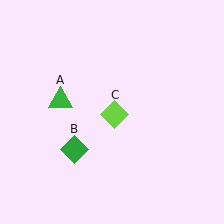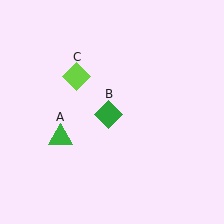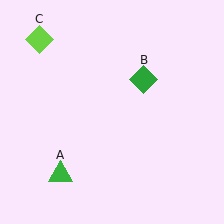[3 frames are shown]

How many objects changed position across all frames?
3 objects changed position: green triangle (object A), green diamond (object B), lime diamond (object C).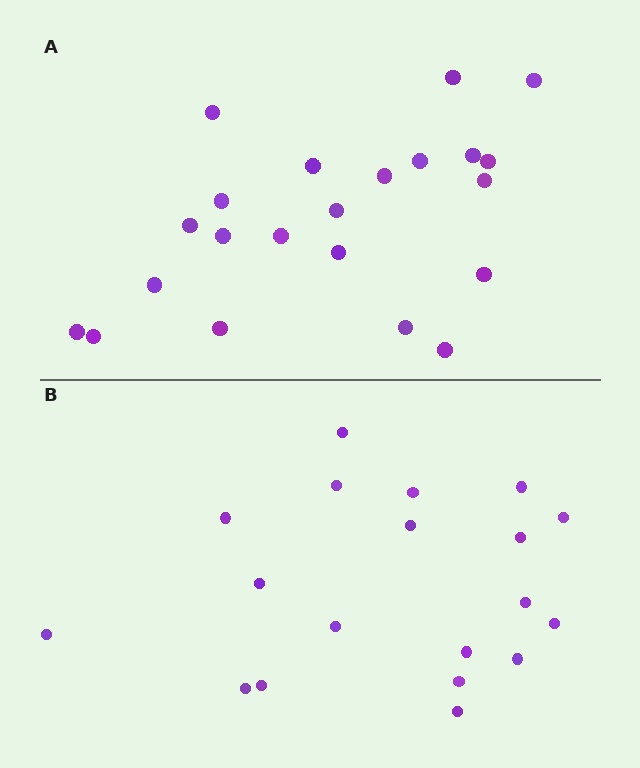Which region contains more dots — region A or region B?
Region A (the top region) has more dots.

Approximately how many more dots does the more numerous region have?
Region A has just a few more — roughly 2 or 3 more dots than region B.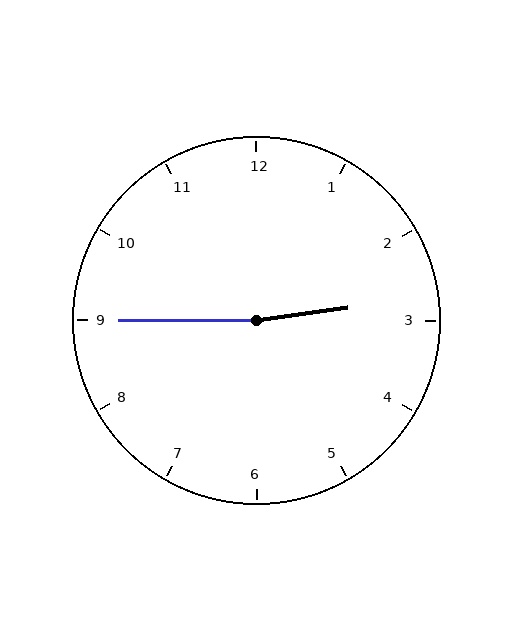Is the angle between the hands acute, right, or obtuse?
It is obtuse.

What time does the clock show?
2:45.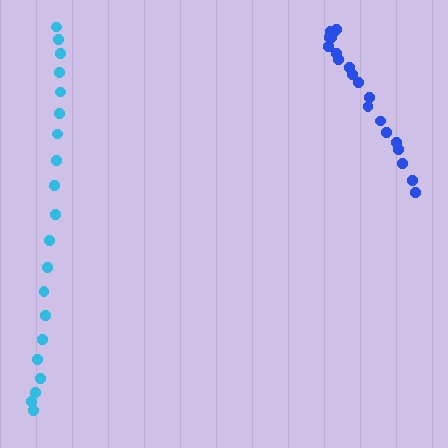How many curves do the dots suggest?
There are 2 distinct paths.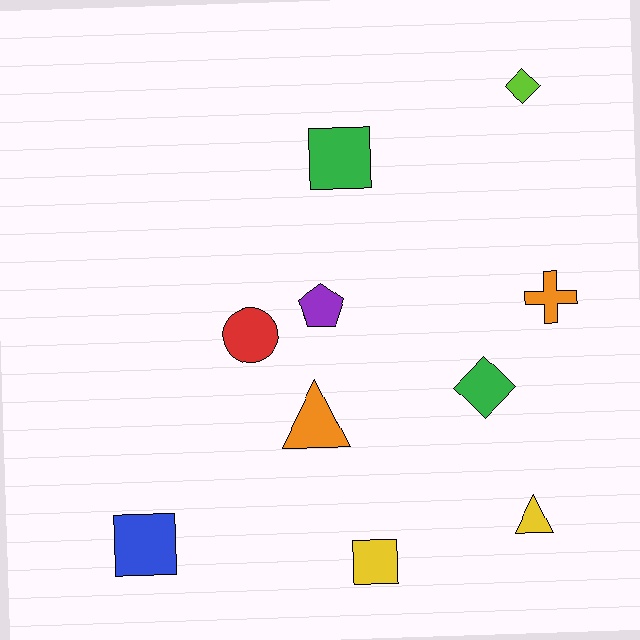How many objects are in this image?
There are 10 objects.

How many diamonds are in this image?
There are 2 diamonds.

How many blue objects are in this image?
There is 1 blue object.